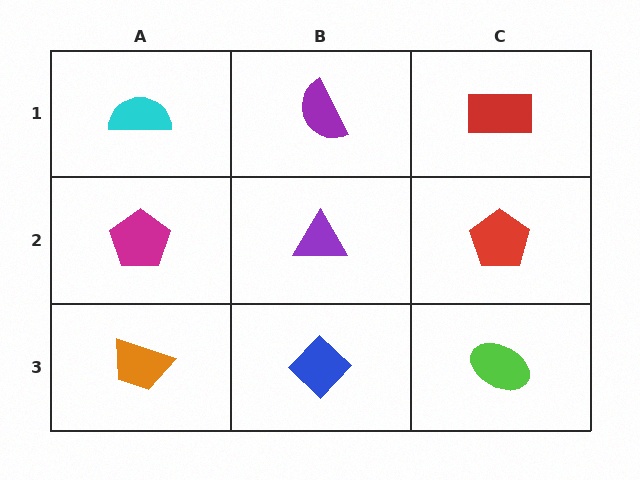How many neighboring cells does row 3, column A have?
2.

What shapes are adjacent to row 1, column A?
A magenta pentagon (row 2, column A), a purple semicircle (row 1, column B).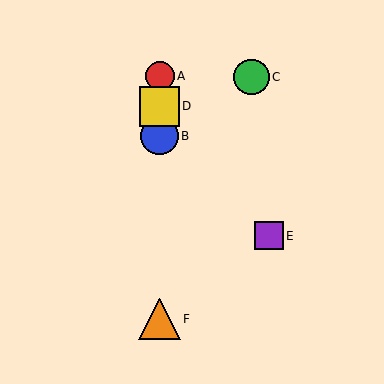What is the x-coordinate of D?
Object D is at x≈160.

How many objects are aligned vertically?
4 objects (A, B, D, F) are aligned vertically.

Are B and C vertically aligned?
No, B is at x≈160 and C is at x≈251.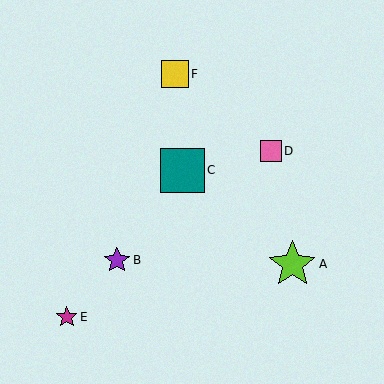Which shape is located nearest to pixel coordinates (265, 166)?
The pink square (labeled D) at (271, 151) is nearest to that location.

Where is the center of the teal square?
The center of the teal square is at (182, 171).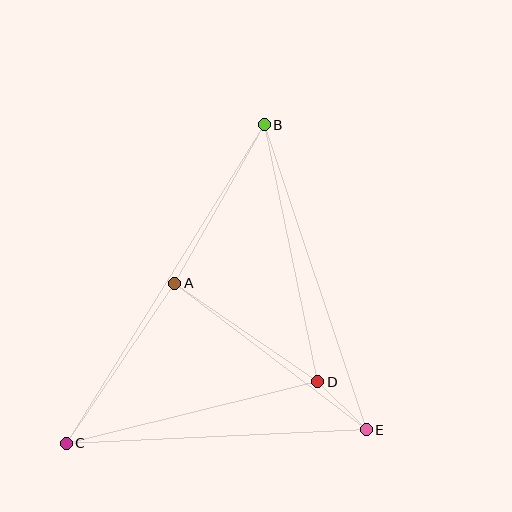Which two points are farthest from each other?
Points B and C are farthest from each other.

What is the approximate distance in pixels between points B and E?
The distance between B and E is approximately 321 pixels.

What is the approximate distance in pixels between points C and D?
The distance between C and D is approximately 259 pixels.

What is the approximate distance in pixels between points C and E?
The distance between C and E is approximately 301 pixels.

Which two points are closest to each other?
Points D and E are closest to each other.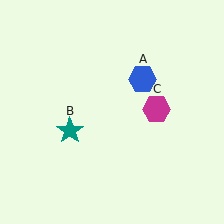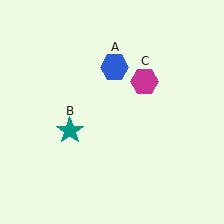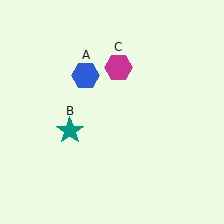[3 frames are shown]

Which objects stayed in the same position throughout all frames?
Teal star (object B) remained stationary.